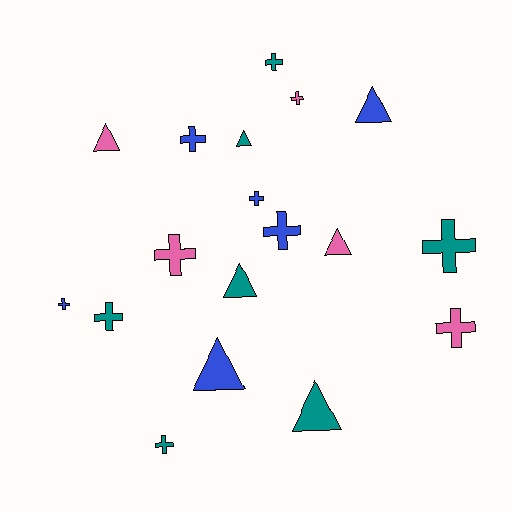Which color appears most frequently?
Teal, with 7 objects.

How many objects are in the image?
There are 18 objects.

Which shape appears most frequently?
Cross, with 11 objects.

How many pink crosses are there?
There are 3 pink crosses.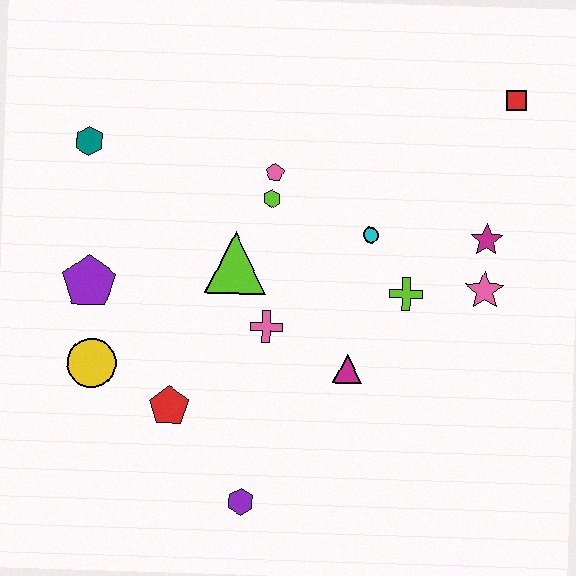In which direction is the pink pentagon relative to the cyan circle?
The pink pentagon is to the left of the cyan circle.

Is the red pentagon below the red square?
Yes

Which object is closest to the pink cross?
The lime triangle is closest to the pink cross.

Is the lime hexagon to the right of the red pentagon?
Yes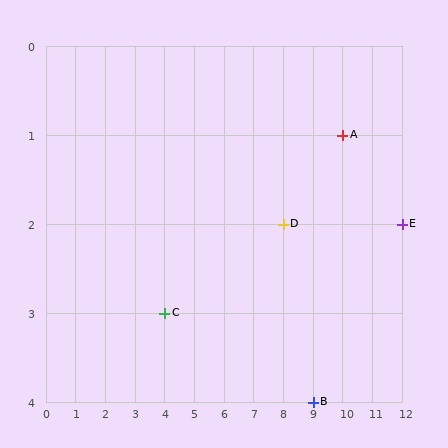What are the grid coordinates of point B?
Point B is at grid coordinates (9, 4).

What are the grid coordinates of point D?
Point D is at grid coordinates (8, 2).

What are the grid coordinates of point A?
Point A is at grid coordinates (10, 1).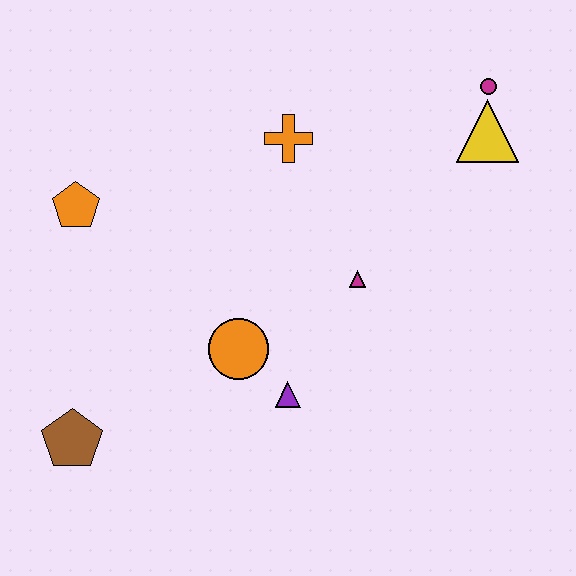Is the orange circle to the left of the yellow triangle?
Yes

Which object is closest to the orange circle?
The purple triangle is closest to the orange circle.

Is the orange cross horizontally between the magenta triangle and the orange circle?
Yes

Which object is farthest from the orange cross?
The brown pentagon is farthest from the orange cross.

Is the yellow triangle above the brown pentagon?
Yes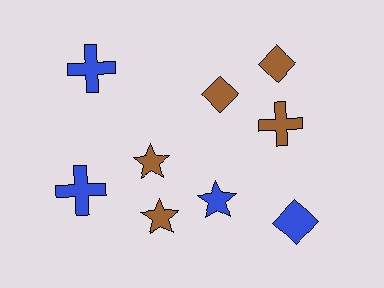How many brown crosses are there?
There is 1 brown cross.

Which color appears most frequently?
Brown, with 5 objects.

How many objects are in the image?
There are 9 objects.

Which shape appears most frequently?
Diamond, with 3 objects.